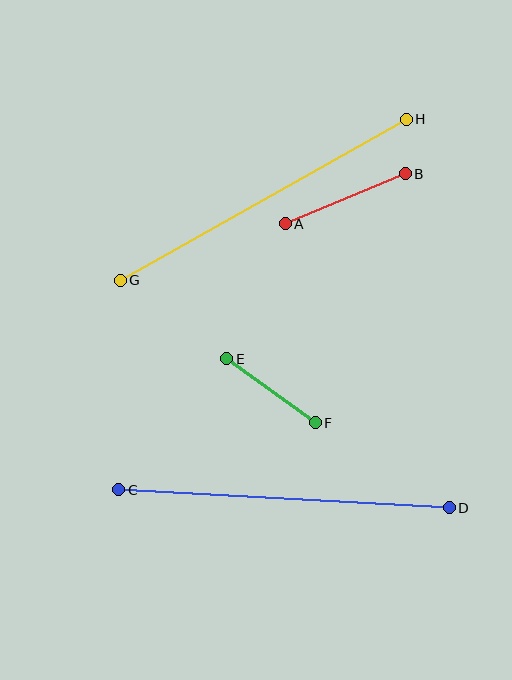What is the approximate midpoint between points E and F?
The midpoint is at approximately (271, 391) pixels.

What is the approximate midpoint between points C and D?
The midpoint is at approximately (284, 499) pixels.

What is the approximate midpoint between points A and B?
The midpoint is at approximately (345, 199) pixels.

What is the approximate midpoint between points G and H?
The midpoint is at approximately (263, 200) pixels.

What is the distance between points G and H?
The distance is approximately 328 pixels.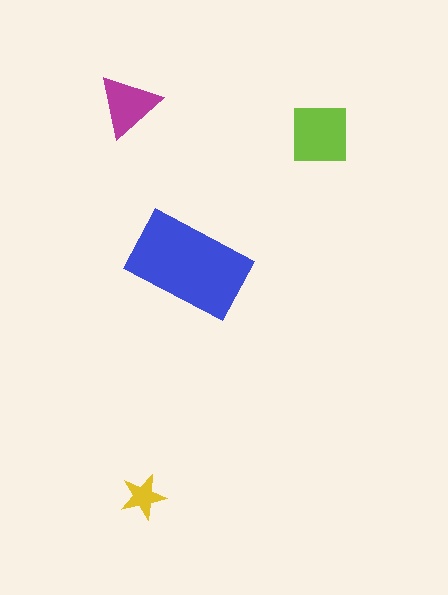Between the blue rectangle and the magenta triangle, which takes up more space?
The blue rectangle.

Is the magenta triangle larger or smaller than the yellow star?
Larger.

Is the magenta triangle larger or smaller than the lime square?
Smaller.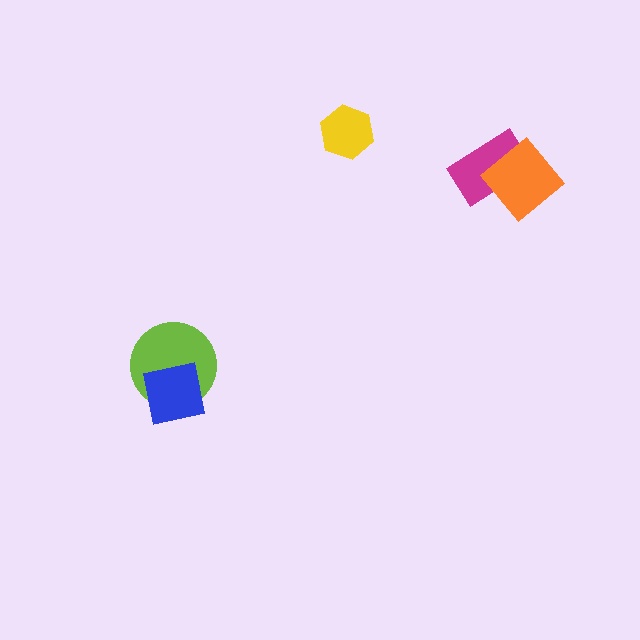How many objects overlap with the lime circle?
1 object overlaps with the lime circle.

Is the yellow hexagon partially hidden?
No, no other shape covers it.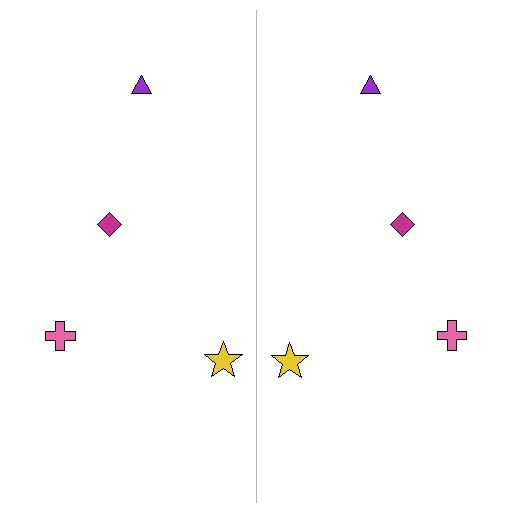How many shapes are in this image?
There are 8 shapes in this image.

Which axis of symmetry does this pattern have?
The pattern has a vertical axis of symmetry running through the center of the image.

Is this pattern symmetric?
Yes, this pattern has bilateral (reflection) symmetry.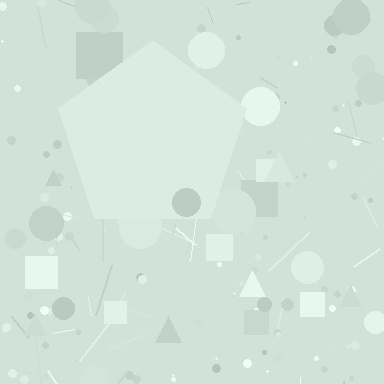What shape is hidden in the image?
A pentagon is hidden in the image.